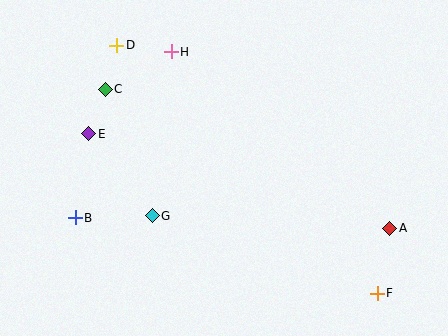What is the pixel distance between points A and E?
The distance between A and E is 315 pixels.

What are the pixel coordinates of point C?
Point C is at (105, 89).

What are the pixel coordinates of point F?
Point F is at (377, 293).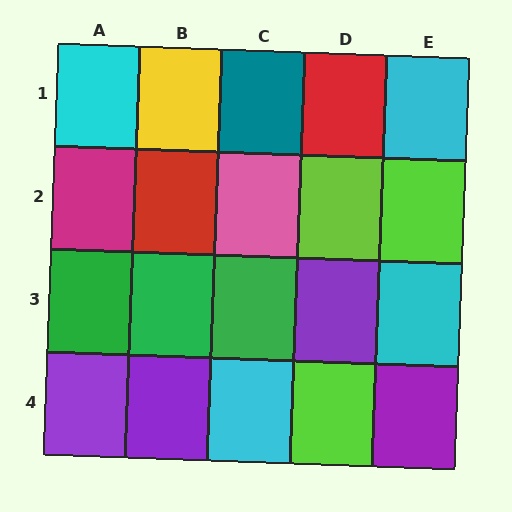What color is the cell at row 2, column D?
Lime.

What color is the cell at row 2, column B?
Red.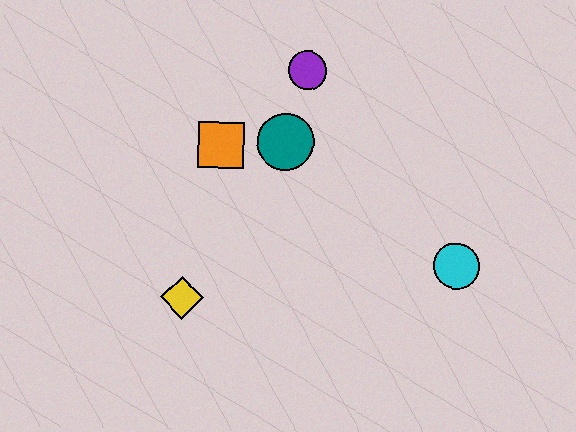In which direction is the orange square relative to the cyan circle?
The orange square is to the left of the cyan circle.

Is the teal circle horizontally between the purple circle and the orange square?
Yes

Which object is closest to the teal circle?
The orange square is closest to the teal circle.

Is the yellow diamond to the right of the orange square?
No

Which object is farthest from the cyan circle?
The yellow diamond is farthest from the cyan circle.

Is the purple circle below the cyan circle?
No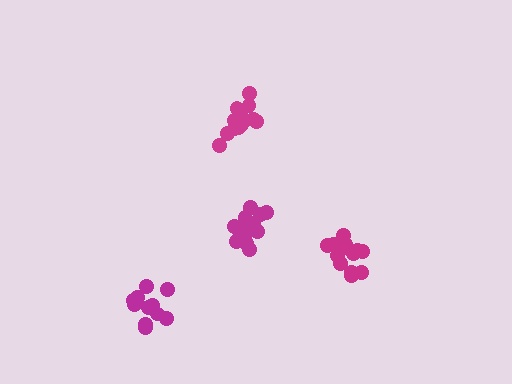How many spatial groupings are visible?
There are 4 spatial groupings.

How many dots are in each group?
Group 1: 12 dots, Group 2: 14 dots, Group 3: 13 dots, Group 4: 13 dots (52 total).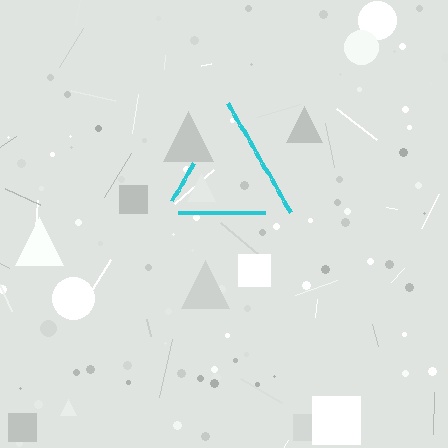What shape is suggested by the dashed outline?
The dashed outline suggests a triangle.